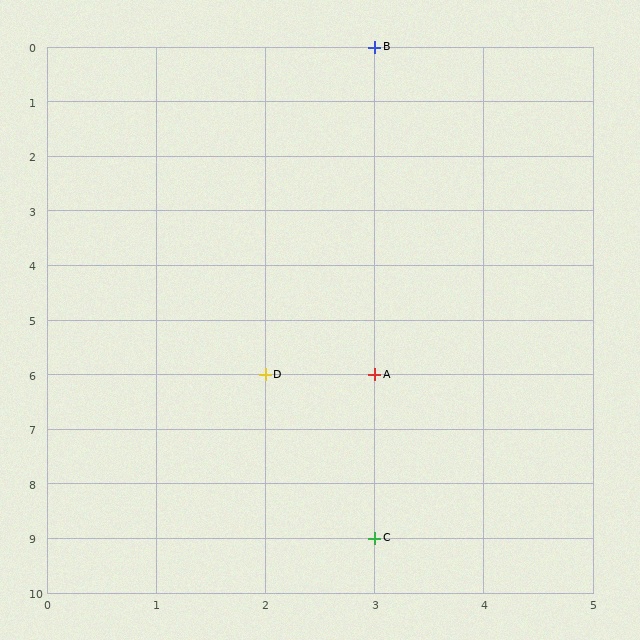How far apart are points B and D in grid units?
Points B and D are 1 column and 6 rows apart (about 6.1 grid units diagonally).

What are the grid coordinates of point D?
Point D is at grid coordinates (2, 6).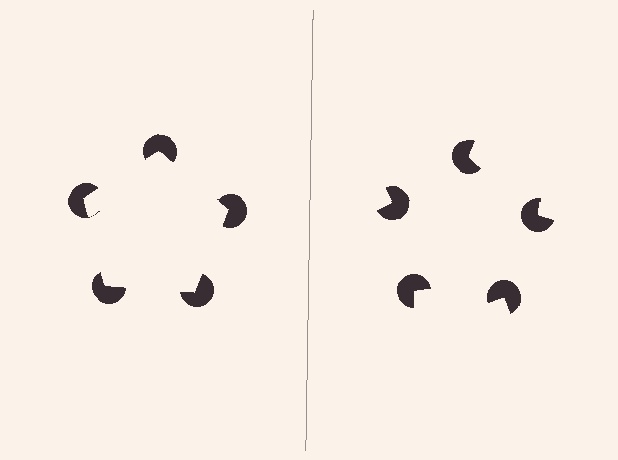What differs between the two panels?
The pac-man discs are positioned identically on both sides; only the wedge orientations differ. On the left they align to a pentagon; on the right they are misaligned.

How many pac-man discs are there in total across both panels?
10 — 5 on each side.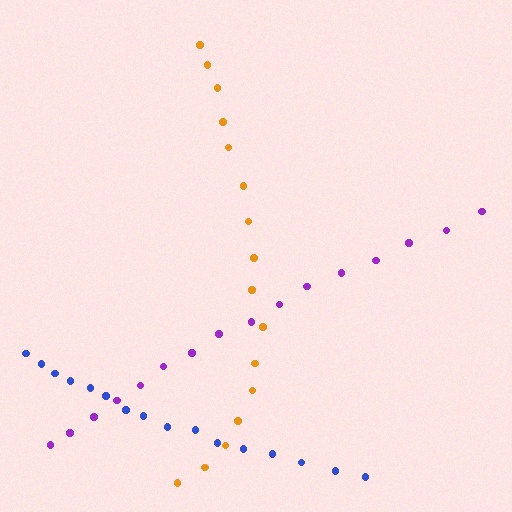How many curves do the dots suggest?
There are 3 distinct paths.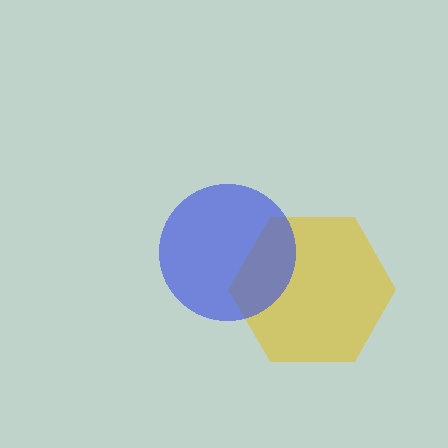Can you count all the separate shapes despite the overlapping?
Yes, there are 2 separate shapes.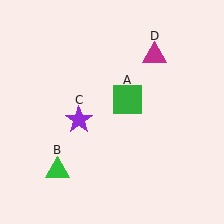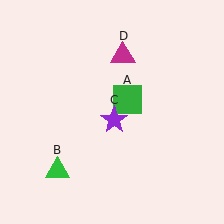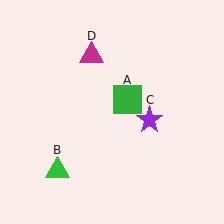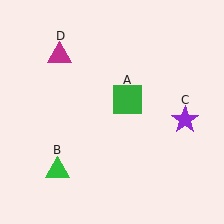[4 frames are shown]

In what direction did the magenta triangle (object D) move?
The magenta triangle (object D) moved left.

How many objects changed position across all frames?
2 objects changed position: purple star (object C), magenta triangle (object D).